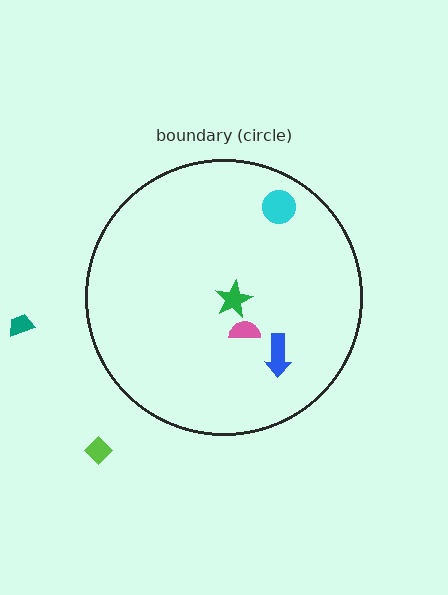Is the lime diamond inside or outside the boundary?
Outside.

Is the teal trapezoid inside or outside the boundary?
Outside.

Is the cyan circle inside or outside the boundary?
Inside.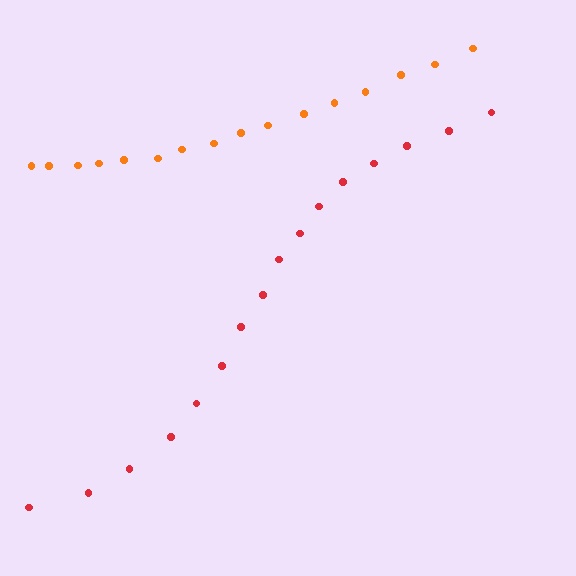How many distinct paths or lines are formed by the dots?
There are 2 distinct paths.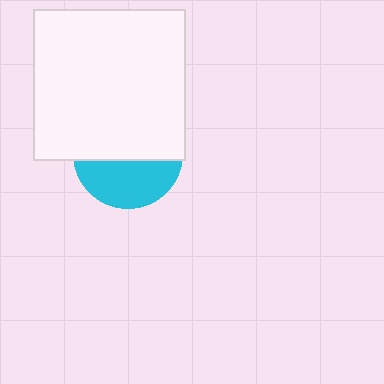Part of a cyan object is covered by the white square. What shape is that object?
It is a circle.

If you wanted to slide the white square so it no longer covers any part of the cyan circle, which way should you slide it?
Slide it up — that is the most direct way to separate the two shapes.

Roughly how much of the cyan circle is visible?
A small part of it is visible (roughly 41%).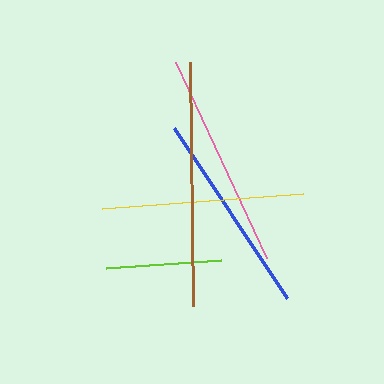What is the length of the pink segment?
The pink segment is approximately 216 pixels long.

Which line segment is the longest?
The brown line is the longest at approximately 244 pixels.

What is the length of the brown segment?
The brown segment is approximately 244 pixels long.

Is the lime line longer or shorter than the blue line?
The blue line is longer than the lime line.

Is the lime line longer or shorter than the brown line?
The brown line is longer than the lime line.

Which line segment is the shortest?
The lime line is the shortest at approximately 116 pixels.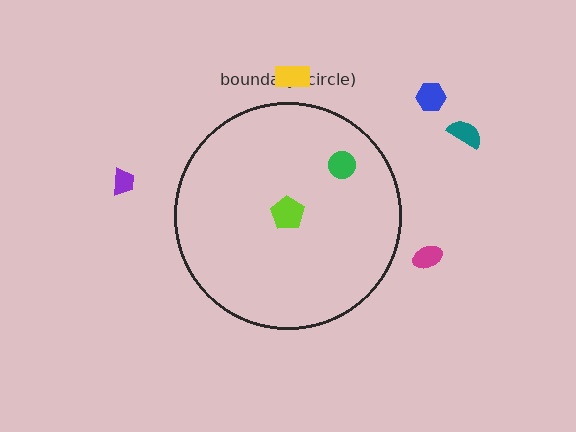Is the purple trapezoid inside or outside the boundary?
Outside.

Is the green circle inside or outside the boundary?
Inside.